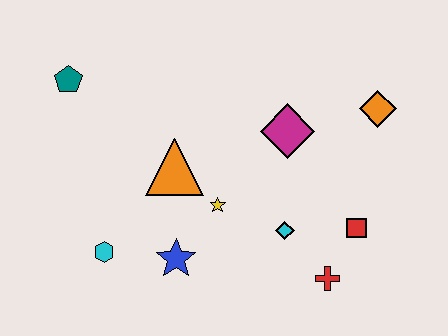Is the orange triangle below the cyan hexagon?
No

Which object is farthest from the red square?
The teal pentagon is farthest from the red square.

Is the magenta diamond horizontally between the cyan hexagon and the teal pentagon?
No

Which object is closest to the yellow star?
The orange triangle is closest to the yellow star.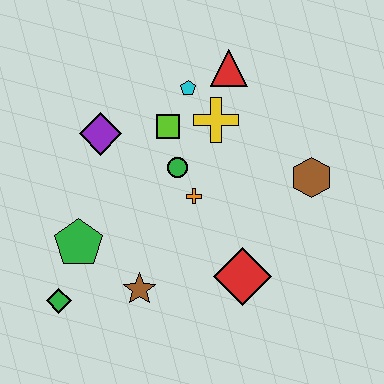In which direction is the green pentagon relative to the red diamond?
The green pentagon is to the left of the red diamond.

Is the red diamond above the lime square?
No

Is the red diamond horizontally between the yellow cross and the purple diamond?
No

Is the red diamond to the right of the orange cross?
Yes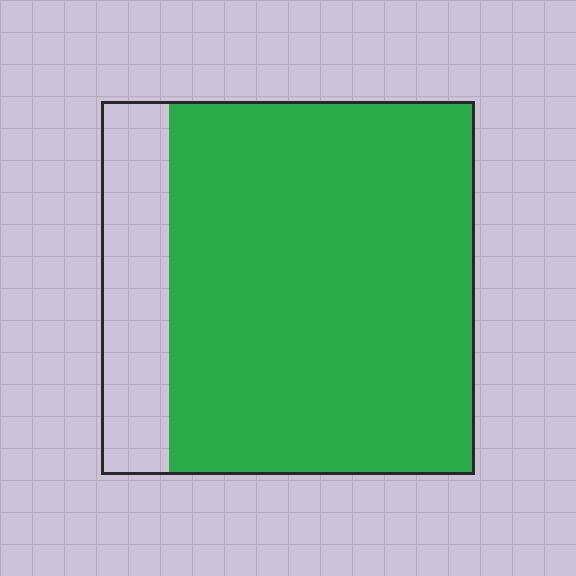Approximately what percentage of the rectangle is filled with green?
Approximately 80%.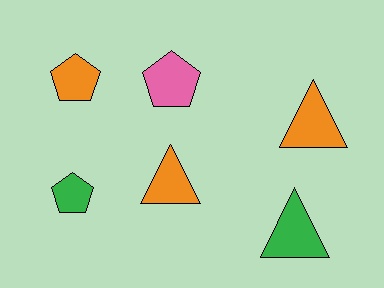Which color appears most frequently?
Orange, with 3 objects.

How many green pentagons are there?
There is 1 green pentagon.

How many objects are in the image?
There are 6 objects.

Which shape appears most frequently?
Pentagon, with 3 objects.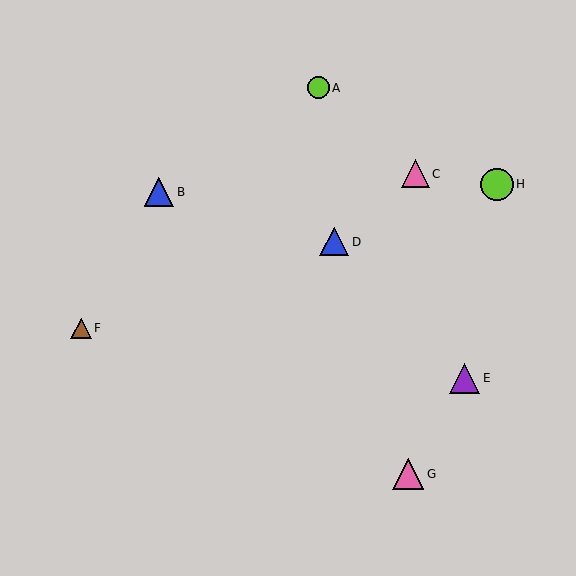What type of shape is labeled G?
Shape G is a pink triangle.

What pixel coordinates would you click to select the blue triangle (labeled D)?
Click at (334, 242) to select the blue triangle D.